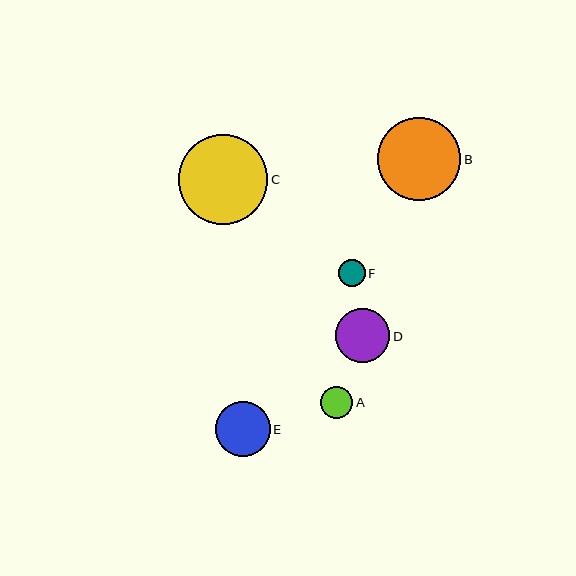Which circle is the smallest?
Circle F is the smallest with a size of approximately 27 pixels.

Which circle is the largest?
Circle C is the largest with a size of approximately 90 pixels.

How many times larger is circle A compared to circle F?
Circle A is approximately 1.2 times the size of circle F.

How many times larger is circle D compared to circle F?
Circle D is approximately 2.0 times the size of circle F.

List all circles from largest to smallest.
From largest to smallest: C, B, D, E, A, F.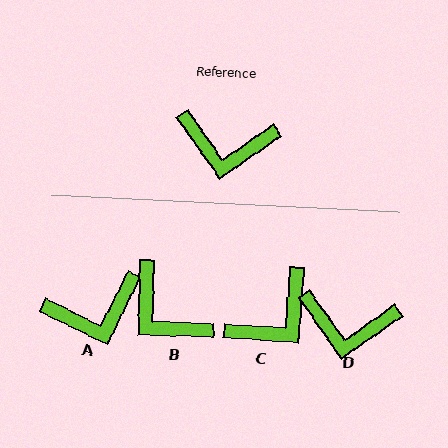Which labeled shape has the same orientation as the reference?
D.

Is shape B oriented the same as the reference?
No, it is off by about 37 degrees.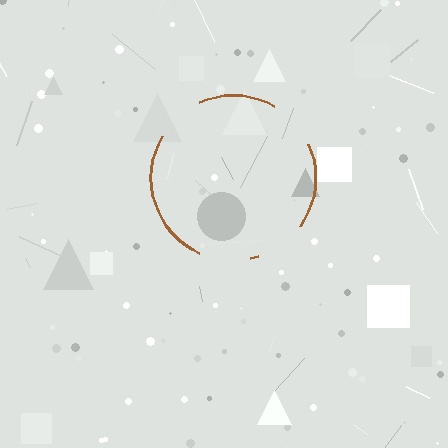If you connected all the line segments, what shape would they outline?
They would outline a circle.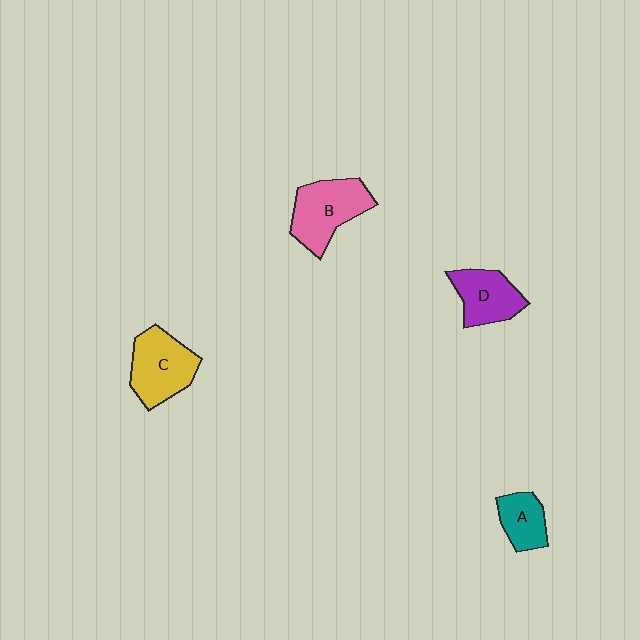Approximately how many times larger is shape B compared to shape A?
Approximately 1.7 times.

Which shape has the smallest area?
Shape A (teal).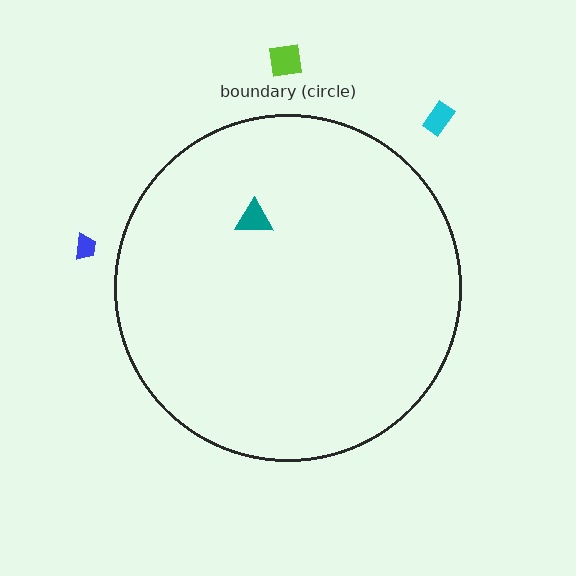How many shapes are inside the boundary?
1 inside, 3 outside.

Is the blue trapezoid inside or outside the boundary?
Outside.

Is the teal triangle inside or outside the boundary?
Inside.